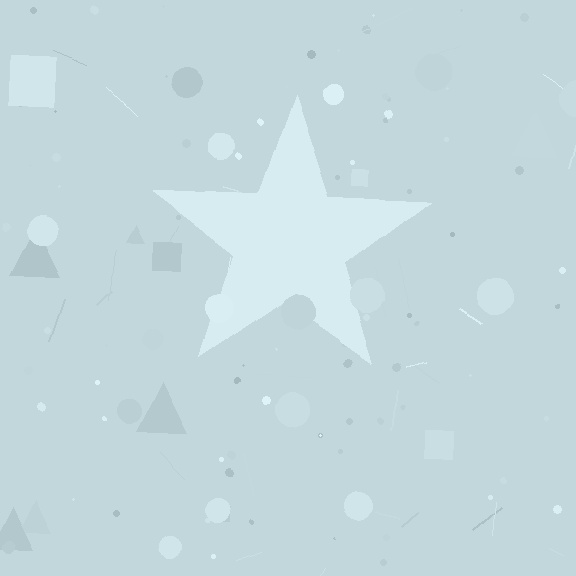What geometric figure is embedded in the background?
A star is embedded in the background.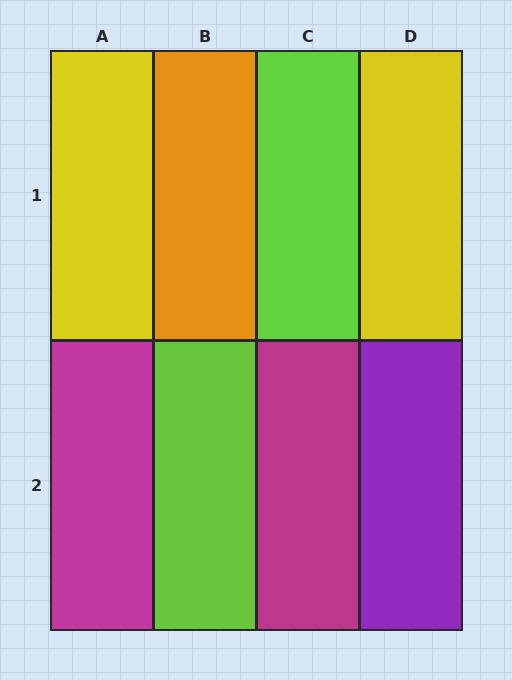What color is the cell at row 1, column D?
Yellow.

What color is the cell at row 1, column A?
Yellow.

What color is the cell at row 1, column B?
Orange.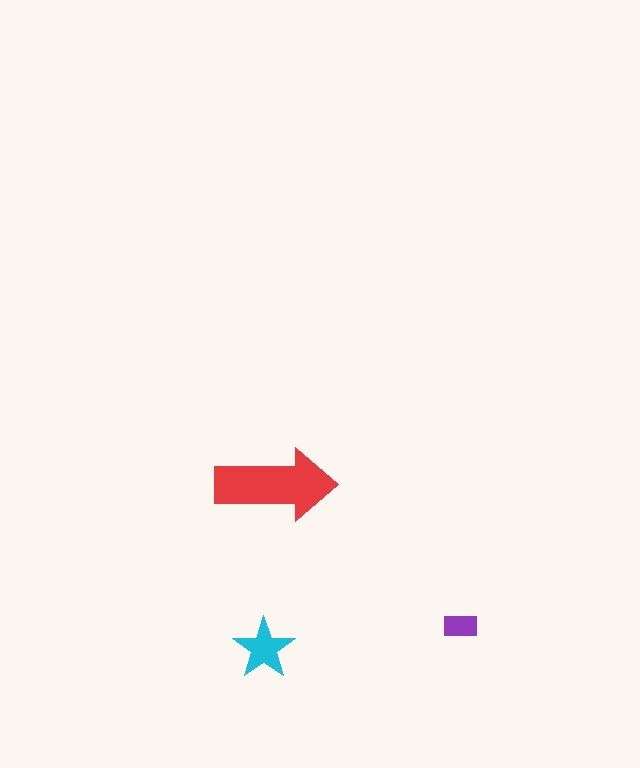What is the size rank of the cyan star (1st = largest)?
2nd.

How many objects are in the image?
There are 3 objects in the image.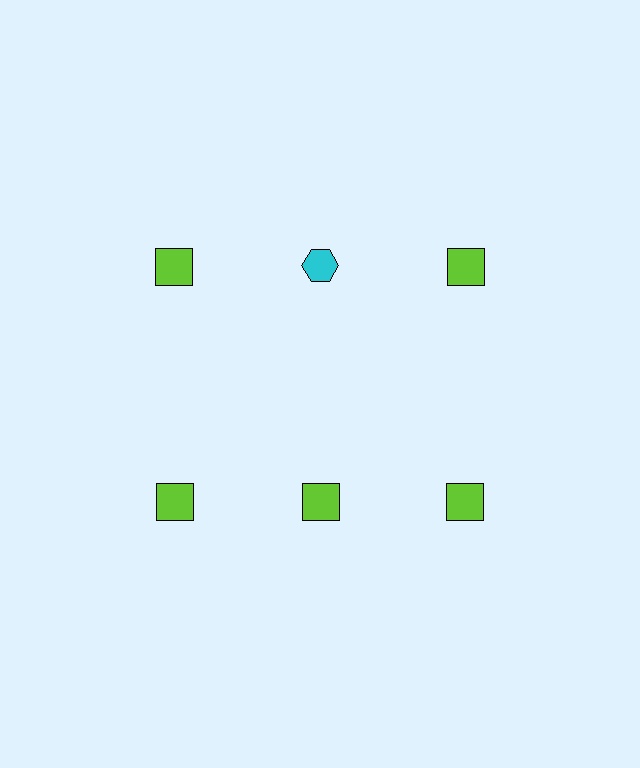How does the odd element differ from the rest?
It differs in both color (cyan instead of lime) and shape (hexagon instead of square).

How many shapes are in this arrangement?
There are 6 shapes arranged in a grid pattern.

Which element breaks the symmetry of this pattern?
The cyan hexagon in the top row, second from left column breaks the symmetry. All other shapes are lime squares.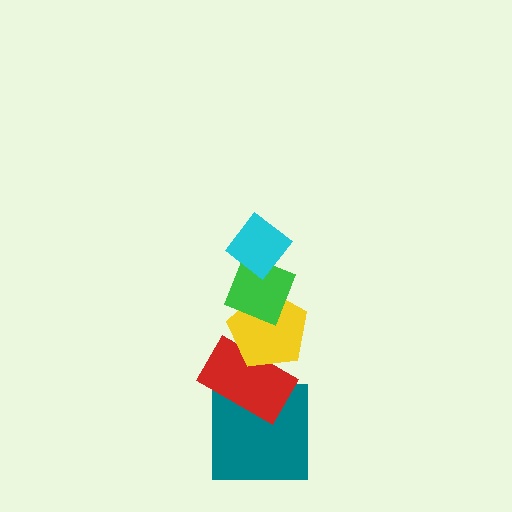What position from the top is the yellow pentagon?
The yellow pentagon is 3rd from the top.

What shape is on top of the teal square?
The red rectangle is on top of the teal square.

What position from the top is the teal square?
The teal square is 5th from the top.